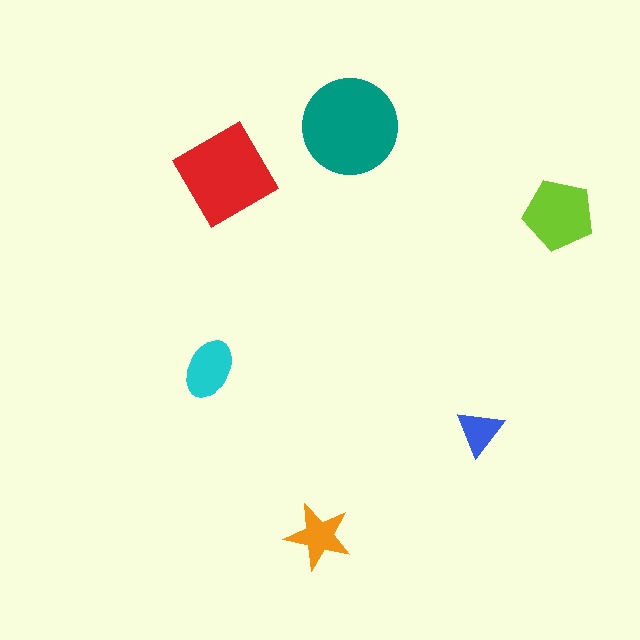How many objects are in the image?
There are 6 objects in the image.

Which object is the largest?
The teal circle.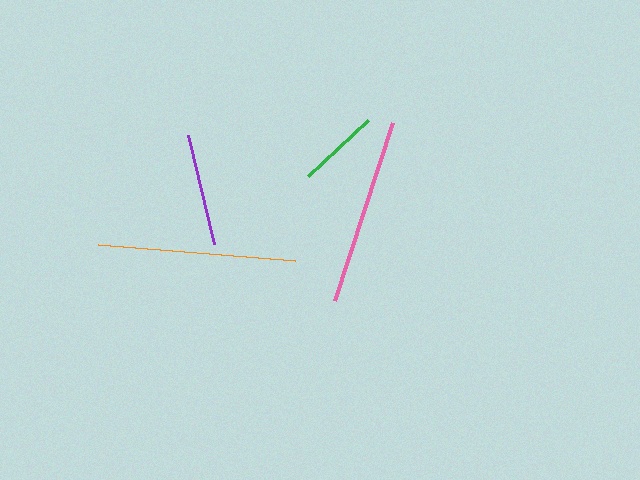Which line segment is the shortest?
The green line is the shortest at approximately 82 pixels.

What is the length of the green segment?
The green segment is approximately 82 pixels long.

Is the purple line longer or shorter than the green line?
The purple line is longer than the green line.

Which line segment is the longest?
The orange line is the longest at approximately 197 pixels.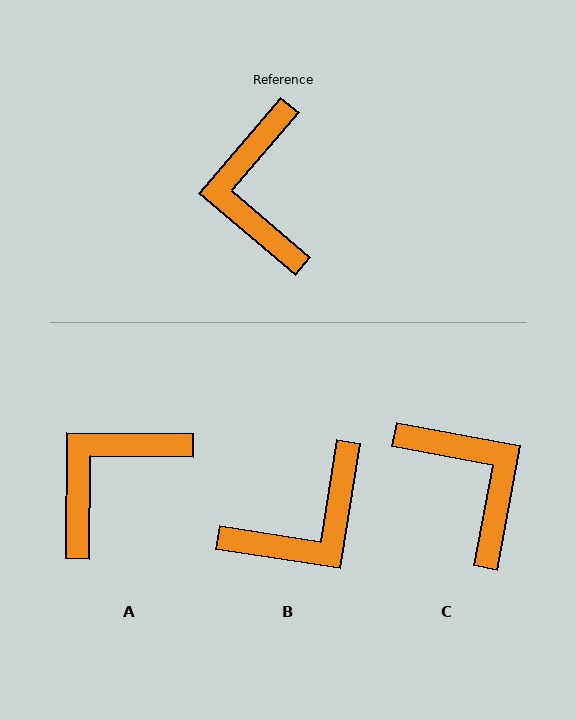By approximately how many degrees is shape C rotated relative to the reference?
Approximately 150 degrees clockwise.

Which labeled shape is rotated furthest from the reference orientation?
C, about 150 degrees away.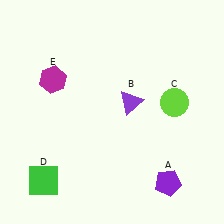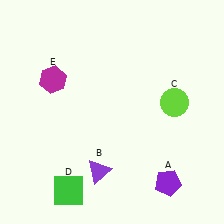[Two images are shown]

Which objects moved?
The objects that moved are: the purple triangle (B), the green square (D).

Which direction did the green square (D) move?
The green square (D) moved right.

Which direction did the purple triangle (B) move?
The purple triangle (B) moved down.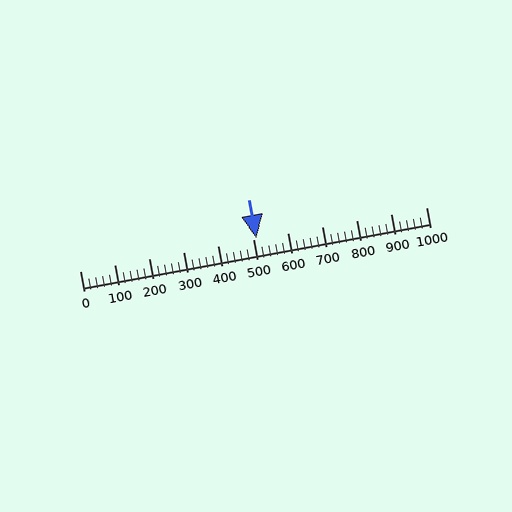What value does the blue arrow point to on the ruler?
The blue arrow points to approximately 511.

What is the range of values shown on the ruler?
The ruler shows values from 0 to 1000.